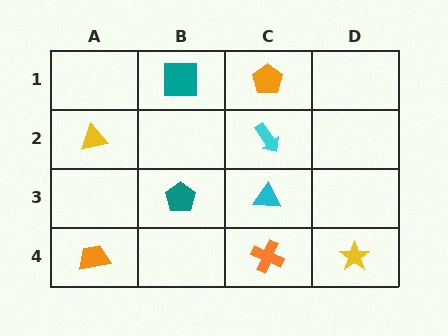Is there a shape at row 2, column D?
No, that cell is empty.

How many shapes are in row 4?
3 shapes.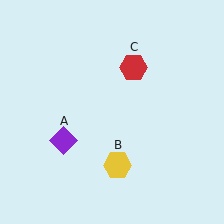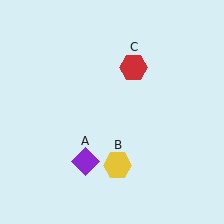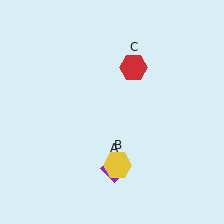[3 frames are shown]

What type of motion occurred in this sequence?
The purple diamond (object A) rotated counterclockwise around the center of the scene.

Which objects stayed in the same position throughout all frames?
Yellow hexagon (object B) and red hexagon (object C) remained stationary.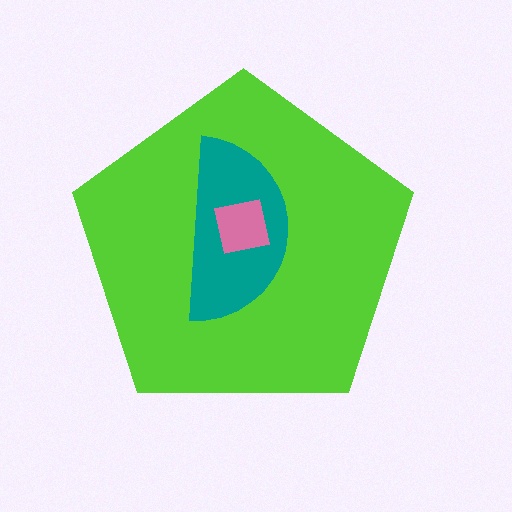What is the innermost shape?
The pink square.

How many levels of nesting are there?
3.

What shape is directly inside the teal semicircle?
The pink square.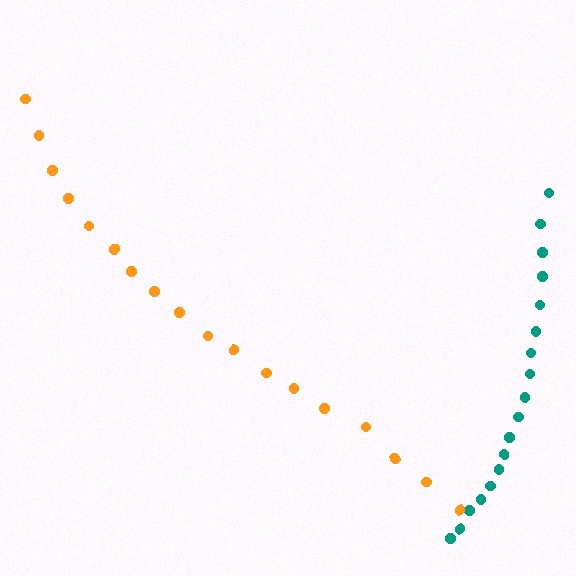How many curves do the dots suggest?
There are 2 distinct paths.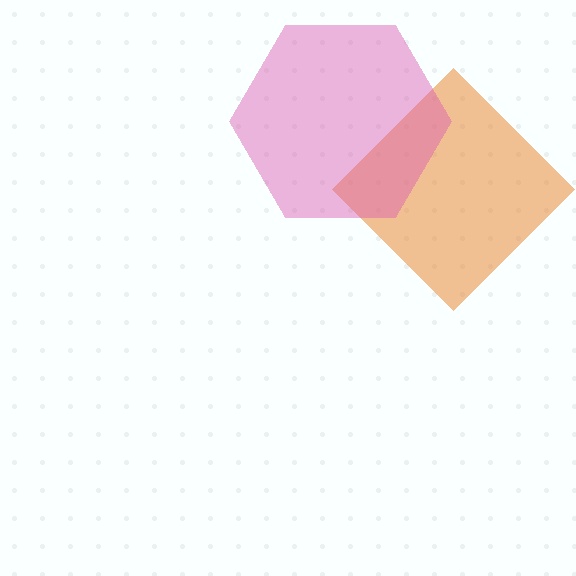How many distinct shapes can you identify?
There are 2 distinct shapes: an orange diamond, a pink hexagon.